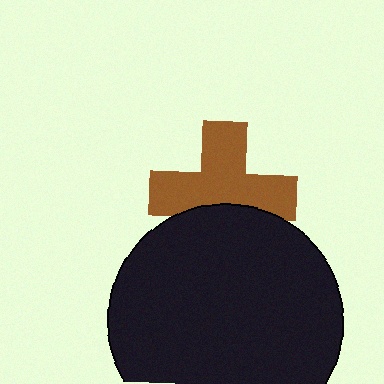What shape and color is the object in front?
The object in front is a black circle.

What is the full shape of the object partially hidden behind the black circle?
The partially hidden object is a brown cross.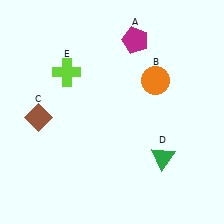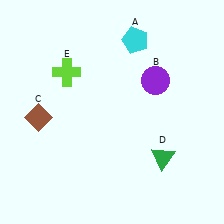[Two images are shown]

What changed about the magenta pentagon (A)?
In Image 1, A is magenta. In Image 2, it changed to cyan.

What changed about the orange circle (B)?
In Image 1, B is orange. In Image 2, it changed to purple.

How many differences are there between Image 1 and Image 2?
There are 2 differences between the two images.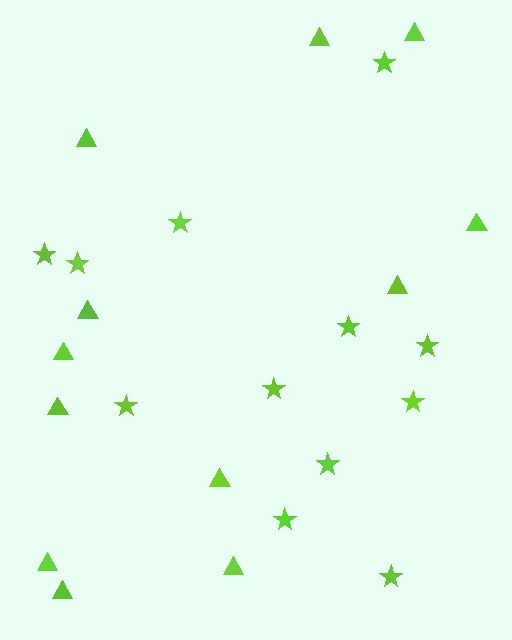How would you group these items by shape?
There are 2 groups: one group of triangles (12) and one group of stars (12).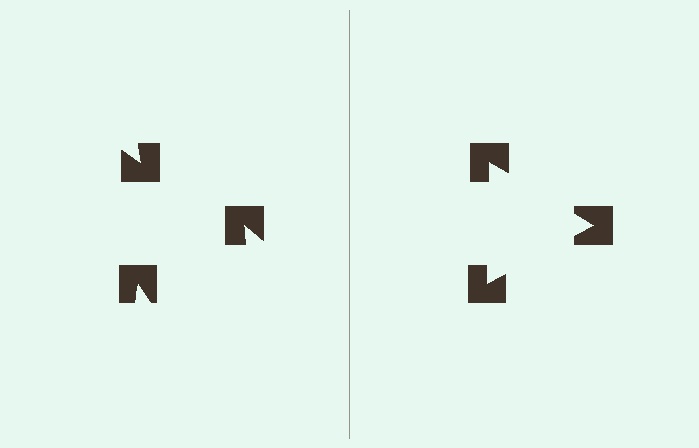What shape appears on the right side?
An illusory triangle.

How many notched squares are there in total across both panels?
6 — 3 on each side.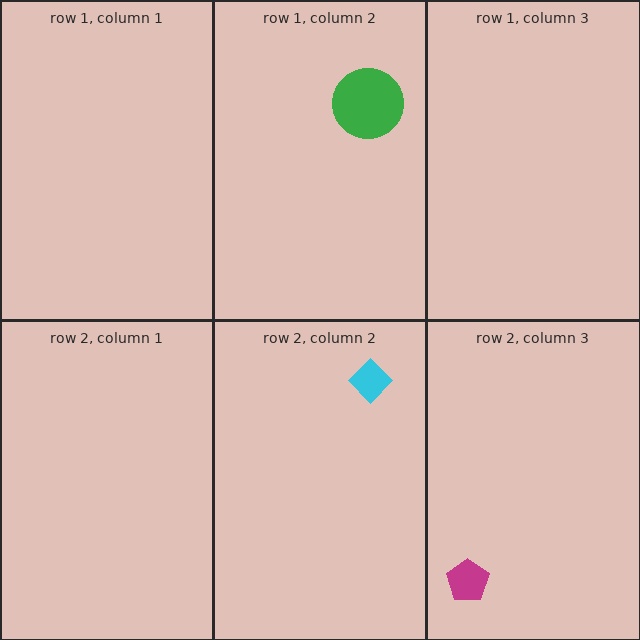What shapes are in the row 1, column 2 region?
The green circle.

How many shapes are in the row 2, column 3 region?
1.